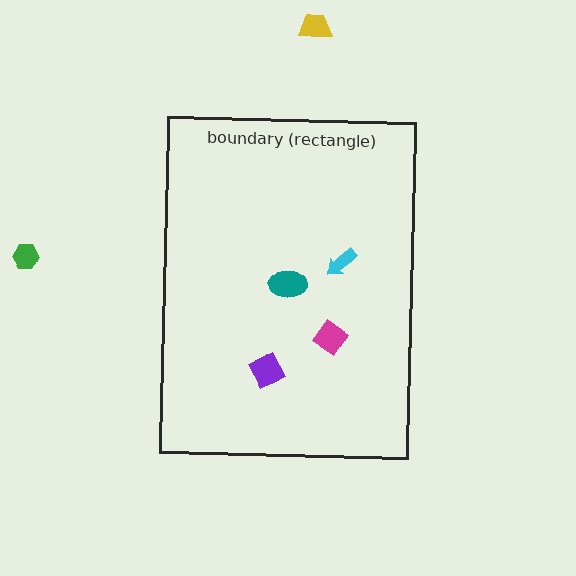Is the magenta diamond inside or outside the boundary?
Inside.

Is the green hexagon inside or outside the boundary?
Outside.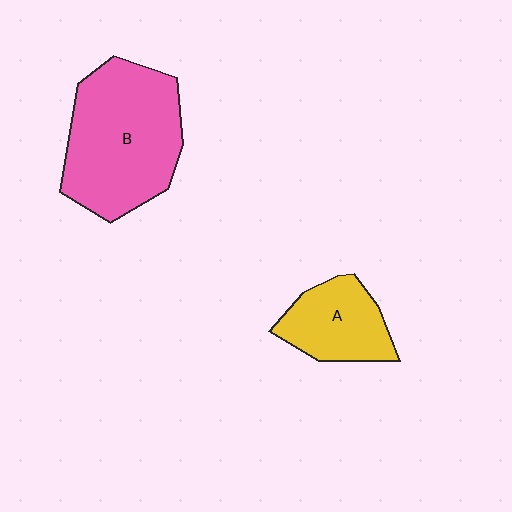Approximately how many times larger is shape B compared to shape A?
Approximately 2.0 times.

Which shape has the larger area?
Shape B (pink).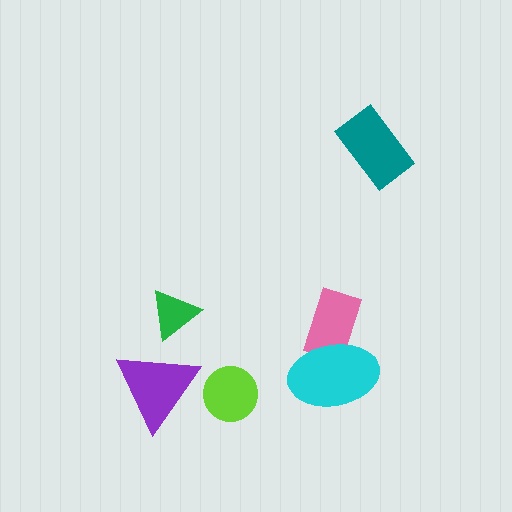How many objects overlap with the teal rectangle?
0 objects overlap with the teal rectangle.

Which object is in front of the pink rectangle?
The cyan ellipse is in front of the pink rectangle.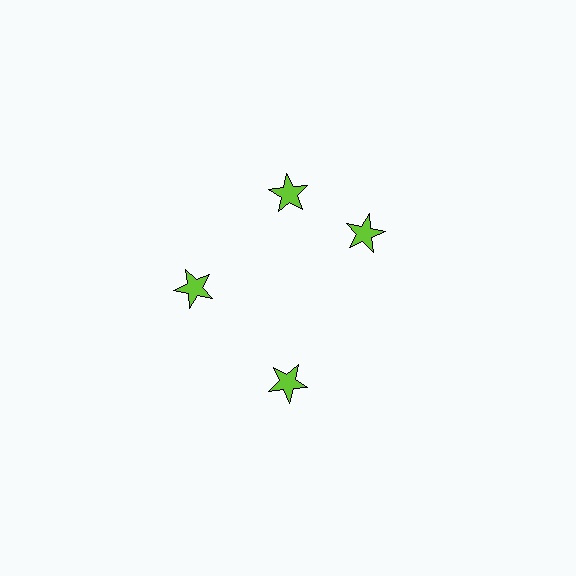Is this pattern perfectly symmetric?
No. The 4 lime stars are arranged in a ring, but one element near the 3 o'clock position is rotated out of alignment along the ring, breaking the 4-fold rotational symmetry.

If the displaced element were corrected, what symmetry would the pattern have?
It would have 4-fold rotational symmetry — the pattern would map onto itself every 90 degrees.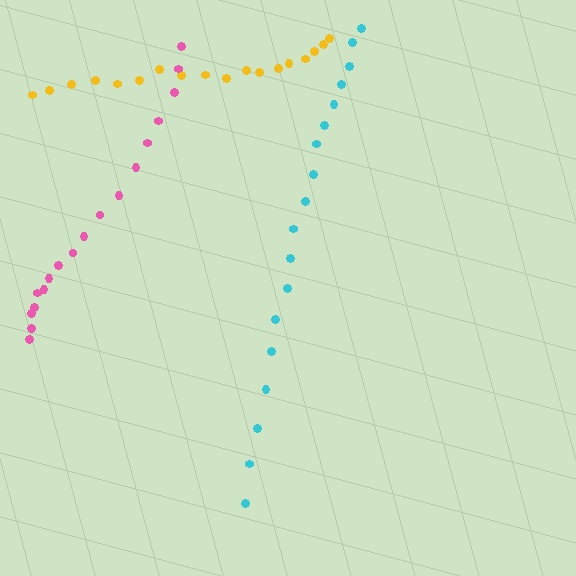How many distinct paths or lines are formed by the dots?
There are 3 distinct paths.